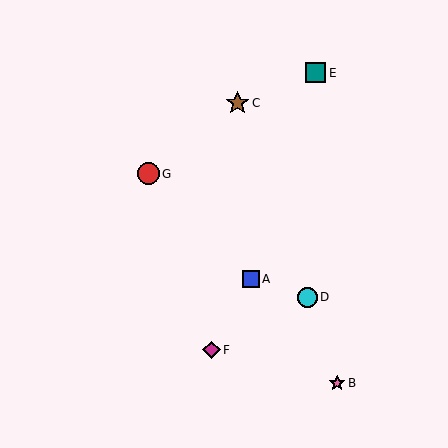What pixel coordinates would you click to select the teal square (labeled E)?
Click at (316, 73) to select the teal square E.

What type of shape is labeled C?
Shape C is a brown star.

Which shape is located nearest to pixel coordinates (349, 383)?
The pink star (labeled B) at (337, 383) is nearest to that location.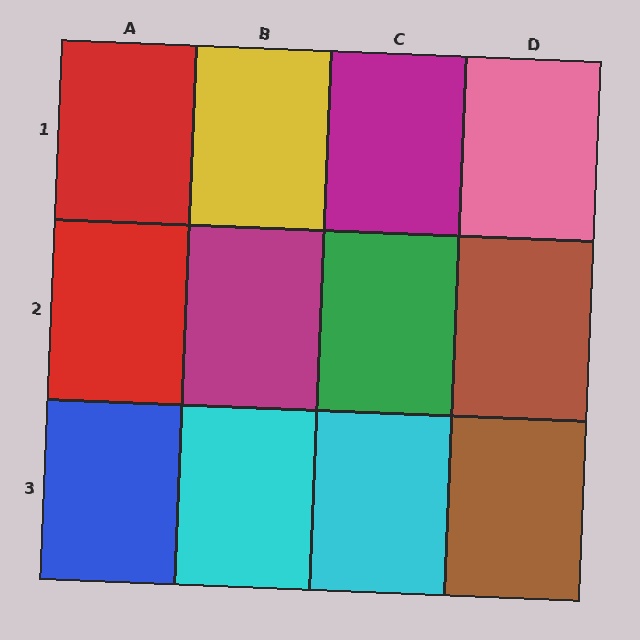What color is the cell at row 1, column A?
Red.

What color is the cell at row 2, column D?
Brown.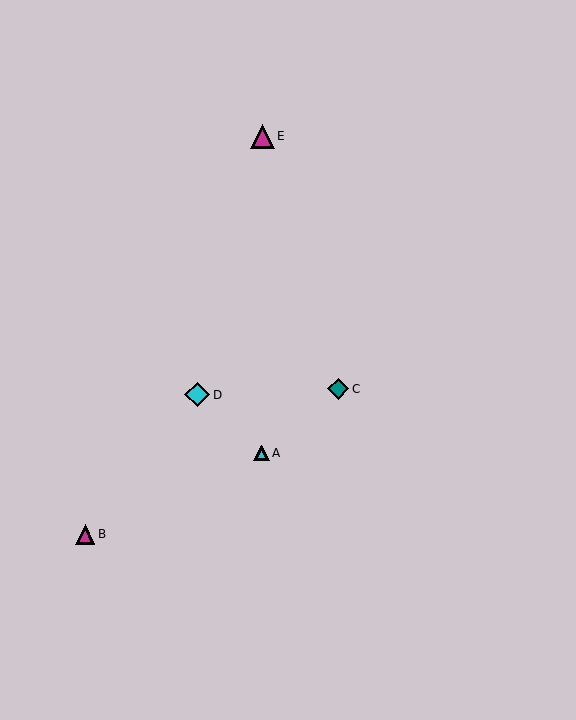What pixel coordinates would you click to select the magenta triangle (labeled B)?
Click at (85, 534) to select the magenta triangle B.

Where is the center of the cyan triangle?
The center of the cyan triangle is at (262, 453).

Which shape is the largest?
The cyan diamond (labeled D) is the largest.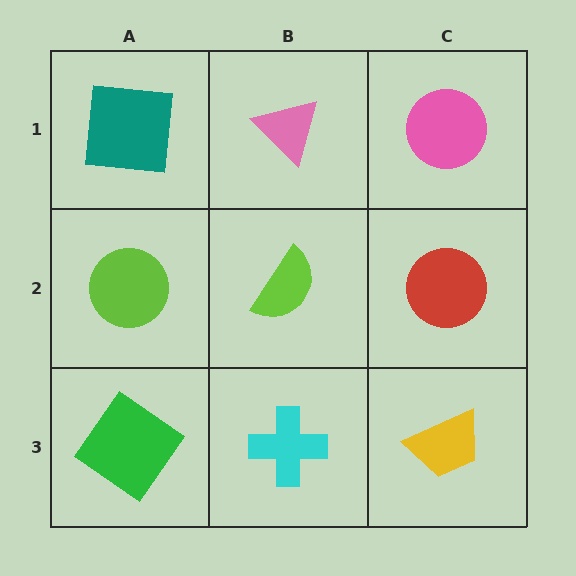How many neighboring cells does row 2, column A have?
3.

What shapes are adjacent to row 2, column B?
A pink triangle (row 1, column B), a cyan cross (row 3, column B), a lime circle (row 2, column A), a red circle (row 2, column C).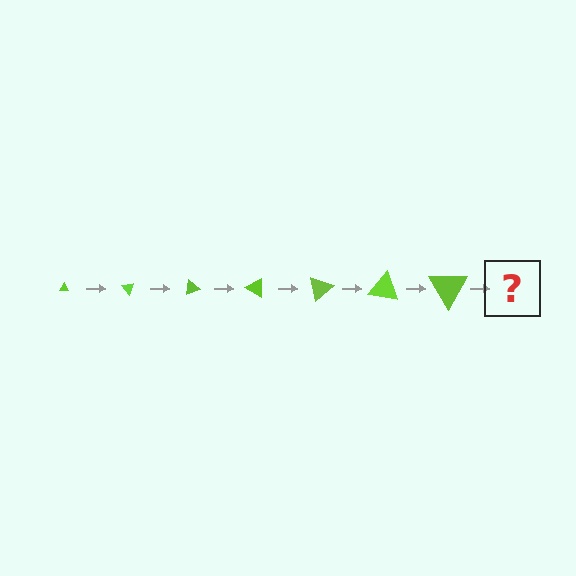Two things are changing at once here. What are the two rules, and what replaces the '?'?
The two rules are that the triangle grows larger each step and it rotates 50 degrees each step. The '?' should be a triangle, larger than the previous one and rotated 350 degrees from the start.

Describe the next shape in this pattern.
It should be a triangle, larger than the previous one and rotated 350 degrees from the start.